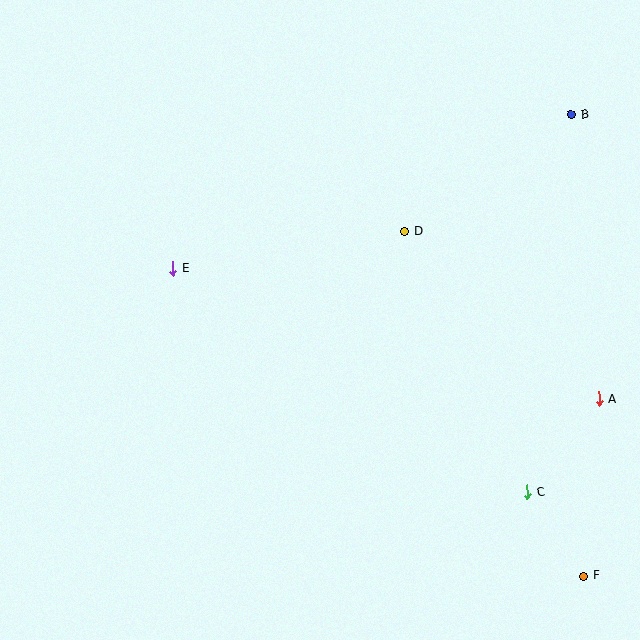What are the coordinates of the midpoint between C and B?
The midpoint between C and B is at (549, 303).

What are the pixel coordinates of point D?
Point D is at (405, 232).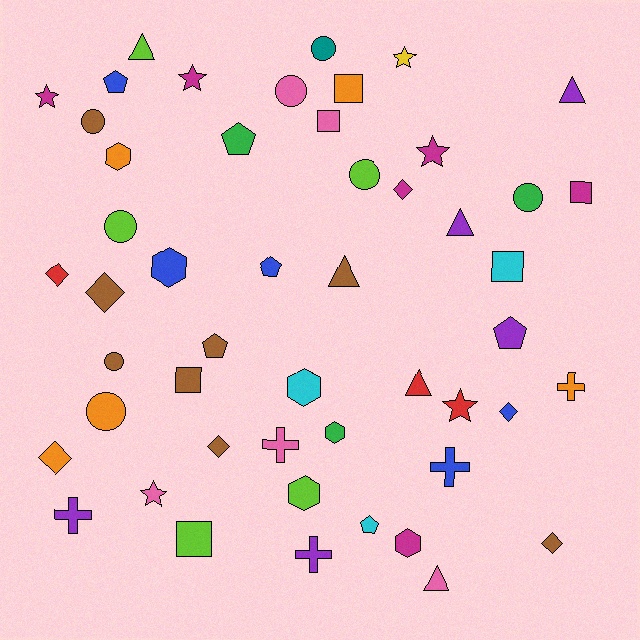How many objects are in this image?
There are 50 objects.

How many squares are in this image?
There are 6 squares.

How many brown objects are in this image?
There are 8 brown objects.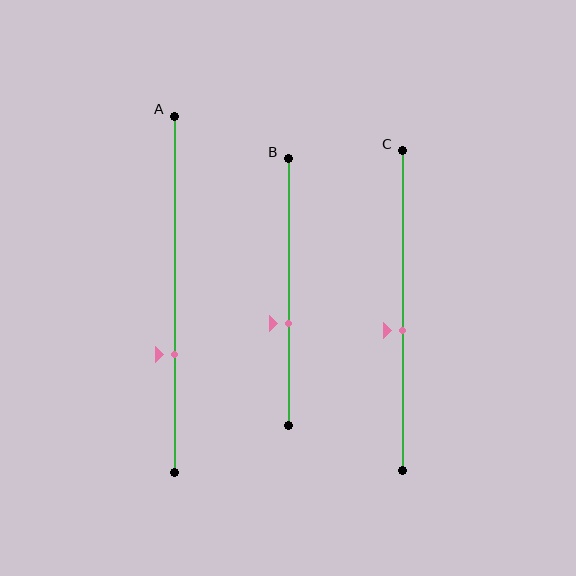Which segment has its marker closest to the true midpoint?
Segment C has its marker closest to the true midpoint.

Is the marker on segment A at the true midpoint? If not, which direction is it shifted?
No, the marker on segment A is shifted downward by about 17% of the segment length.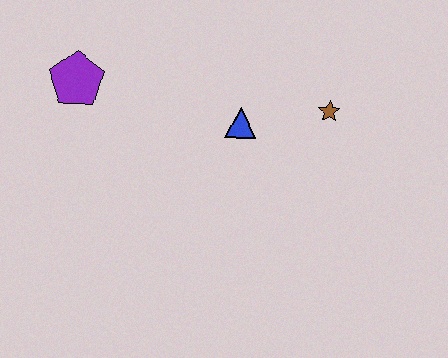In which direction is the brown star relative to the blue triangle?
The brown star is to the right of the blue triangle.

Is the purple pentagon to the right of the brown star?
No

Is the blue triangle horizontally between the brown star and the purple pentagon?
Yes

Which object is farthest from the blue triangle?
The purple pentagon is farthest from the blue triangle.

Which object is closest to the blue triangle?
The brown star is closest to the blue triangle.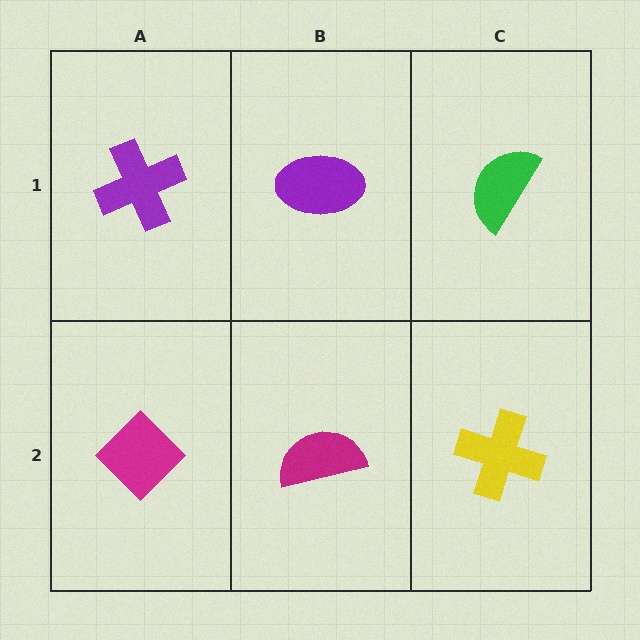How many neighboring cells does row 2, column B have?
3.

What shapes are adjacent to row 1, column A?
A magenta diamond (row 2, column A), a purple ellipse (row 1, column B).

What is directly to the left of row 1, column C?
A purple ellipse.